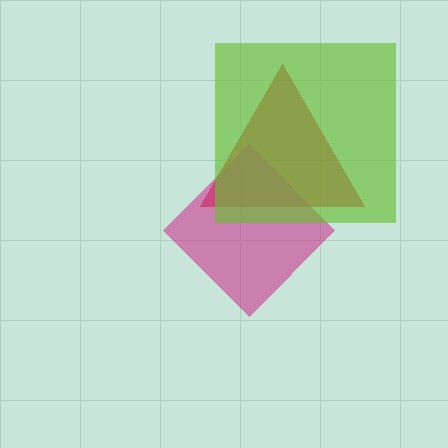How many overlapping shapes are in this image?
There are 3 overlapping shapes in the image.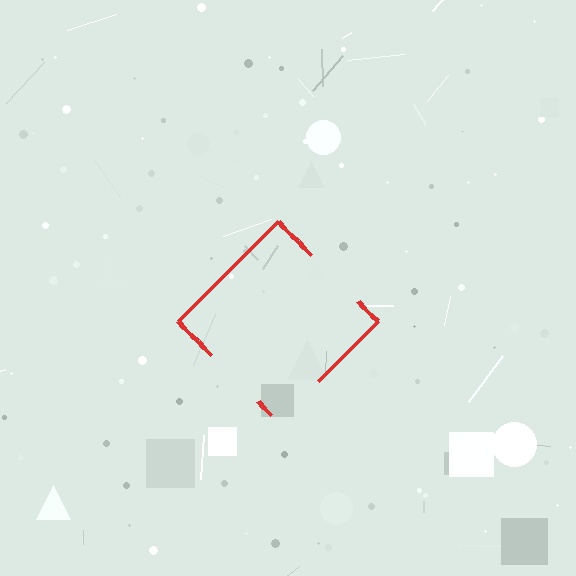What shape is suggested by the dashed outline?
The dashed outline suggests a diamond.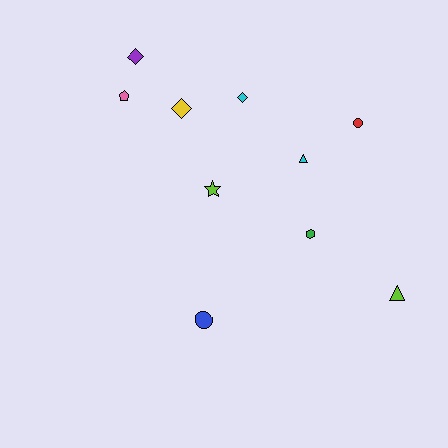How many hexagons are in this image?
There is 1 hexagon.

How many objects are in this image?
There are 10 objects.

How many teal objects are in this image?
There are no teal objects.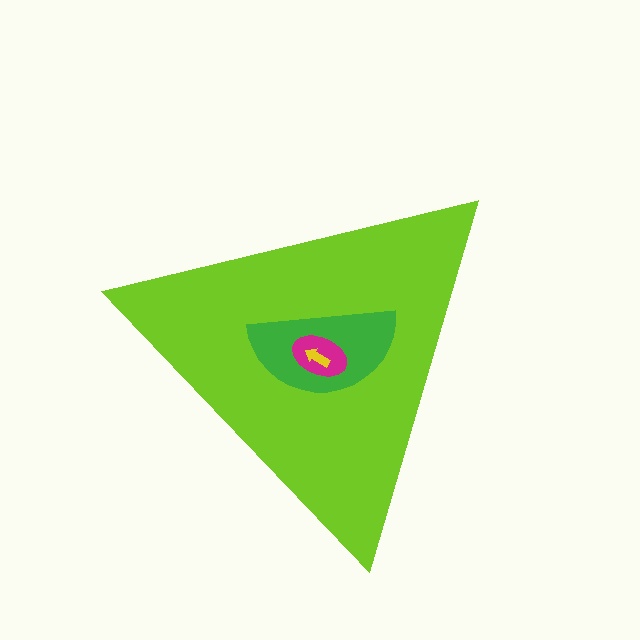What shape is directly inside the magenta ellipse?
The yellow arrow.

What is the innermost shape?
The yellow arrow.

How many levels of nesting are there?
4.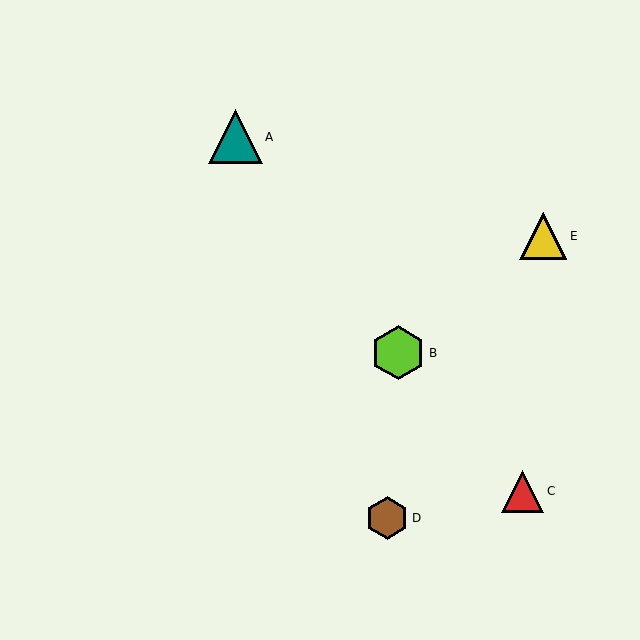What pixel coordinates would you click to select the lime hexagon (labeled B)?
Click at (398, 353) to select the lime hexagon B.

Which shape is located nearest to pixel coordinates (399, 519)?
The brown hexagon (labeled D) at (387, 518) is nearest to that location.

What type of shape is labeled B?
Shape B is a lime hexagon.